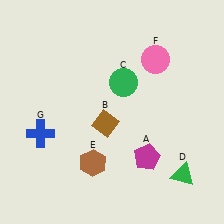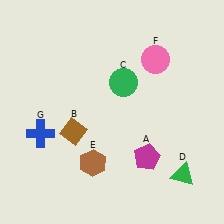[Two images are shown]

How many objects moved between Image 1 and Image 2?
1 object moved between the two images.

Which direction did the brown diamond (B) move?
The brown diamond (B) moved left.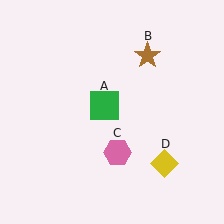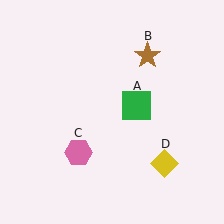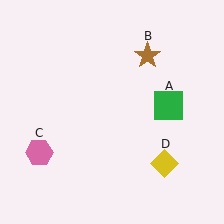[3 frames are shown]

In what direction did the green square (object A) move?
The green square (object A) moved right.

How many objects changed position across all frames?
2 objects changed position: green square (object A), pink hexagon (object C).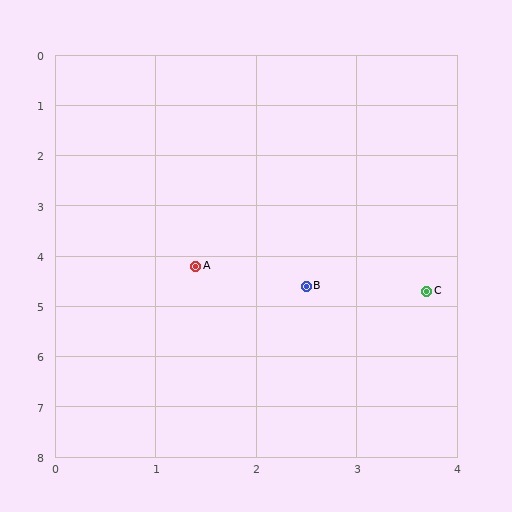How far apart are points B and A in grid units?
Points B and A are about 1.2 grid units apart.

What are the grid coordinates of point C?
Point C is at approximately (3.7, 4.7).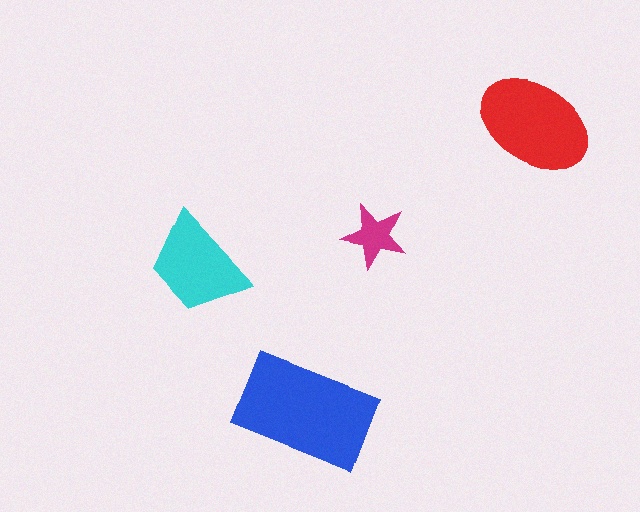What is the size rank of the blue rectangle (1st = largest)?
1st.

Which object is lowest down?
The blue rectangle is bottommost.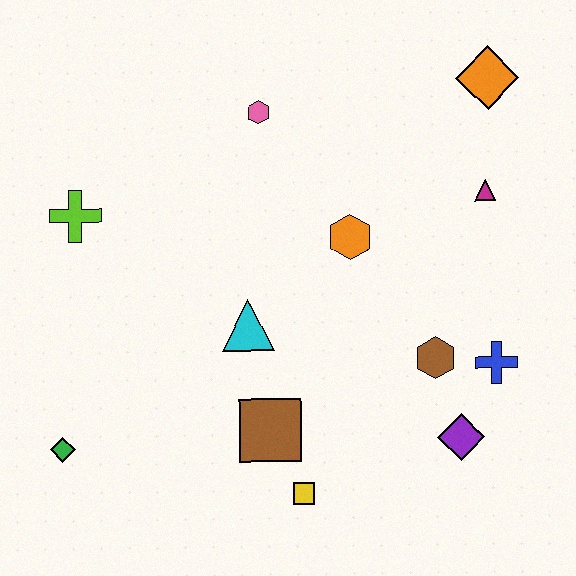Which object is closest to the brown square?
The yellow square is closest to the brown square.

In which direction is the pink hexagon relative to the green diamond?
The pink hexagon is above the green diamond.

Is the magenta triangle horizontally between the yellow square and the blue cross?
Yes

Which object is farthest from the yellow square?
The orange diamond is farthest from the yellow square.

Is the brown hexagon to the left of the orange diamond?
Yes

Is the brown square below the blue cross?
Yes